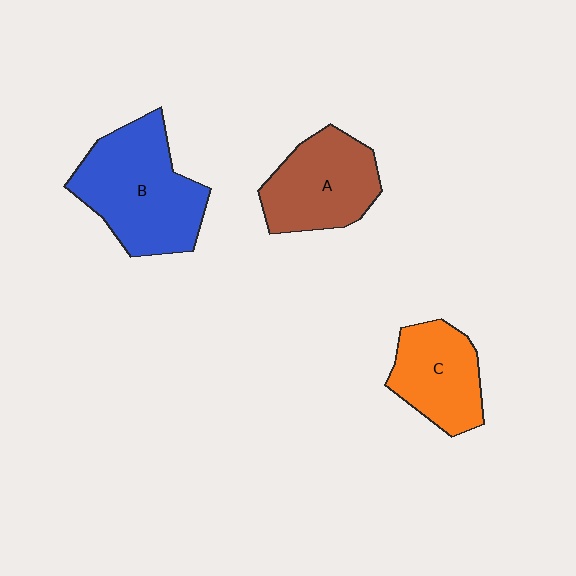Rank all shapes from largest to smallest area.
From largest to smallest: B (blue), A (brown), C (orange).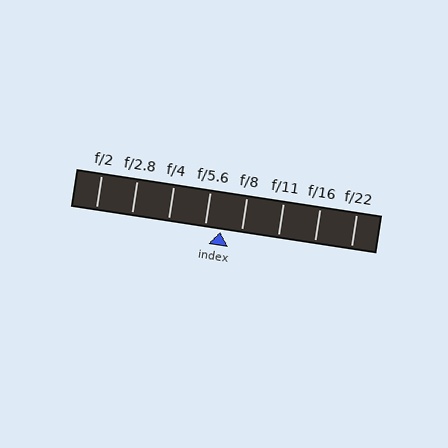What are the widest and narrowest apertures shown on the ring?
The widest aperture shown is f/2 and the narrowest is f/22.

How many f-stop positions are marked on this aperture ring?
There are 8 f-stop positions marked.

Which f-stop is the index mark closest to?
The index mark is closest to f/5.6.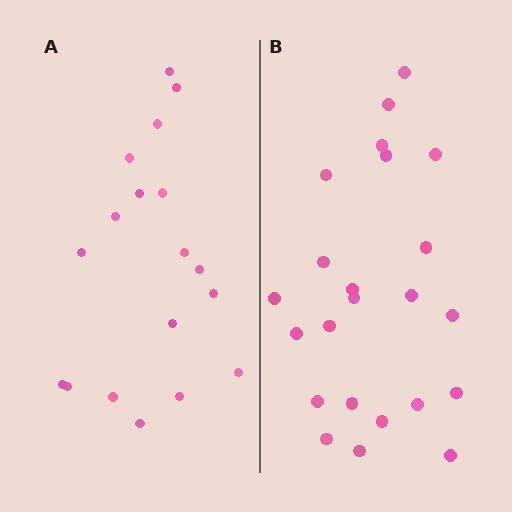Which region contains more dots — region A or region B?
Region B (the right region) has more dots.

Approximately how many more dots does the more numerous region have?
Region B has about 5 more dots than region A.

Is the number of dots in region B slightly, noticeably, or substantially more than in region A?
Region B has noticeably more, but not dramatically so. The ratio is roughly 1.3 to 1.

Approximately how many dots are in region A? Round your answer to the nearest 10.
About 20 dots. (The exact count is 18, which rounds to 20.)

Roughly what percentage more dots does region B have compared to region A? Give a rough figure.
About 30% more.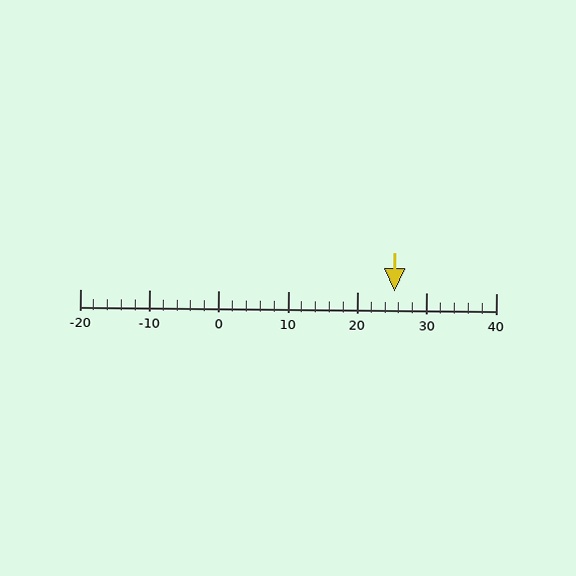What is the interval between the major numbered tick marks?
The major tick marks are spaced 10 units apart.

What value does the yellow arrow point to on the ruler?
The yellow arrow points to approximately 25.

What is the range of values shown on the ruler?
The ruler shows values from -20 to 40.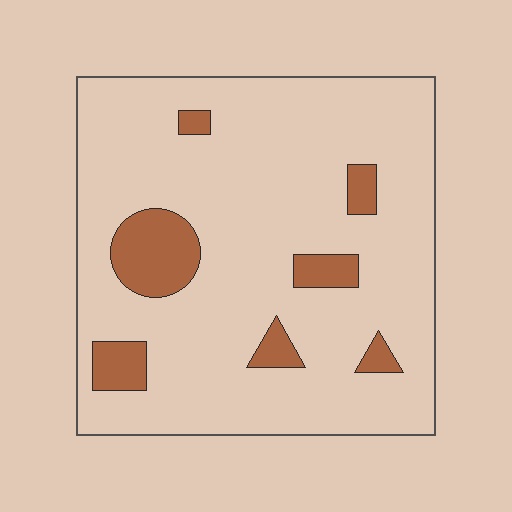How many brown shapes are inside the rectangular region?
7.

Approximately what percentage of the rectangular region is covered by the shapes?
Approximately 15%.